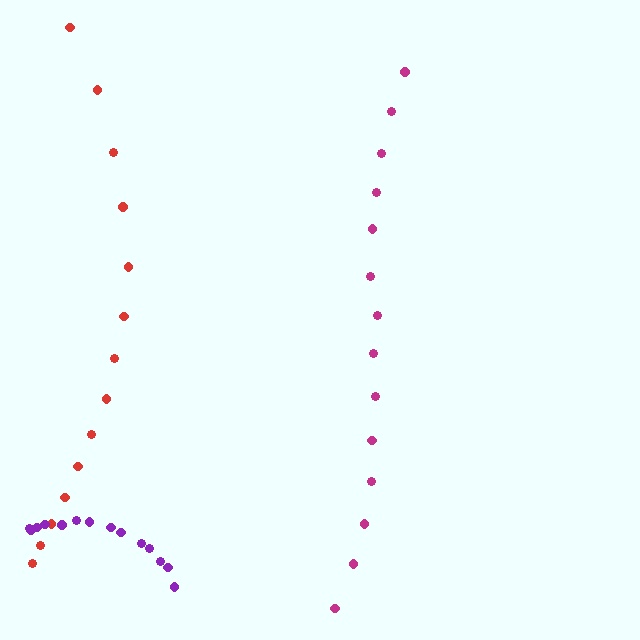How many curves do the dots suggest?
There are 3 distinct paths.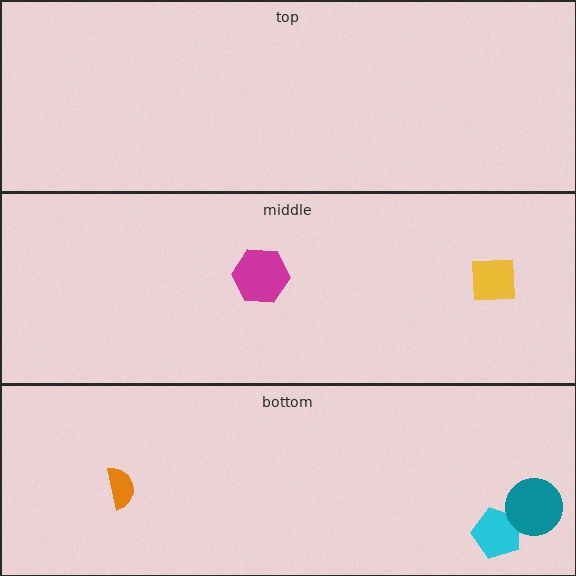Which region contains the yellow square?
The middle region.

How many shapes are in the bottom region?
3.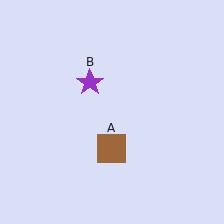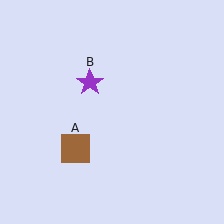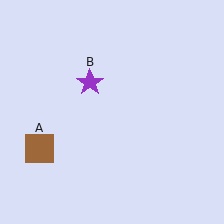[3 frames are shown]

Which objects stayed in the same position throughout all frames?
Purple star (object B) remained stationary.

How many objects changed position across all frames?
1 object changed position: brown square (object A).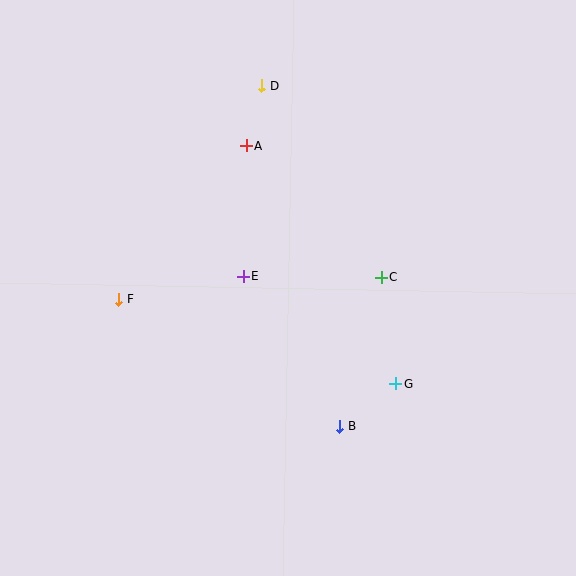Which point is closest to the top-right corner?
Point D is closest to the top-right corner.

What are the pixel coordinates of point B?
Point B is at (340, 426).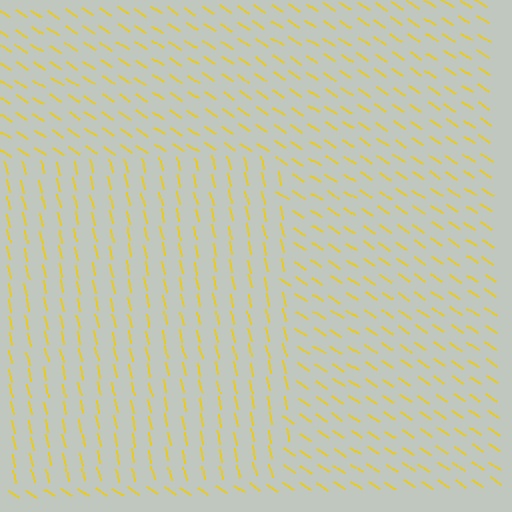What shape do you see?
I see a rectangle.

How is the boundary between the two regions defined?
The boundary is defined purely by a change in line orientation (approximately 45 degrees difference). All lines are the same color and thickness.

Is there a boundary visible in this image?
Yes, there is a texture boundary formed by a change in line orientation.